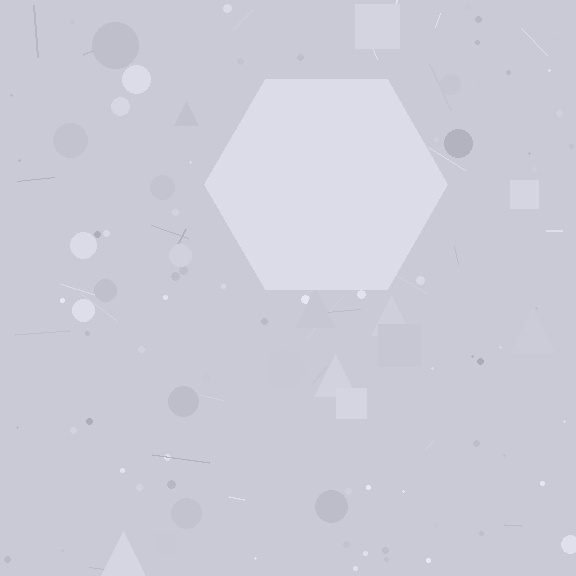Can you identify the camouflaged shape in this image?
The camouflaged shape is a hexagon.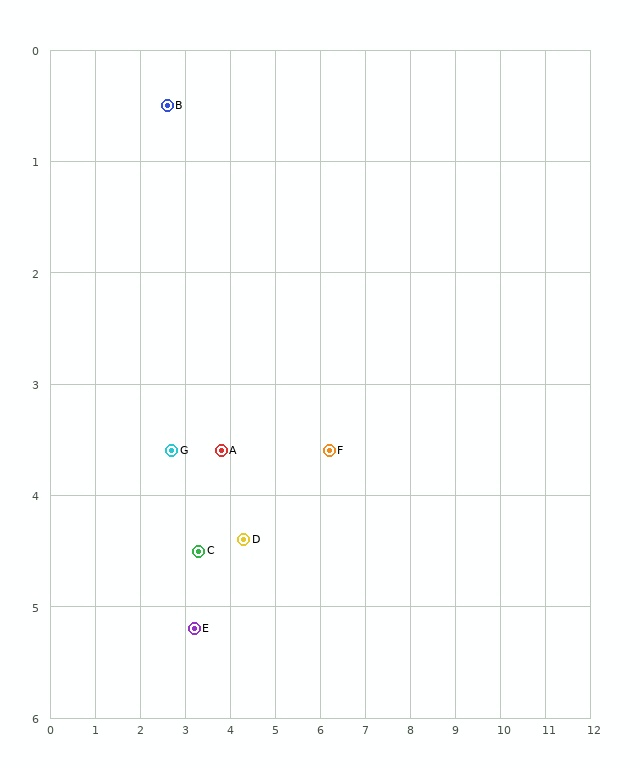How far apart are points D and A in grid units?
Points D and A are about 0.9 grid units apart.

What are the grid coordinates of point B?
Point B is at approximately (2.6, 0.5).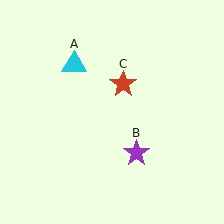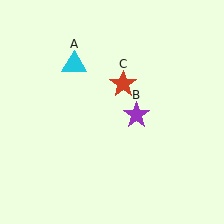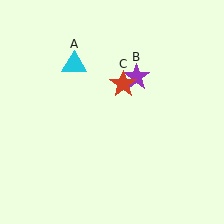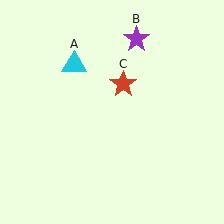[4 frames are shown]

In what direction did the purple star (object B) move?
The purple star (object B) moved up.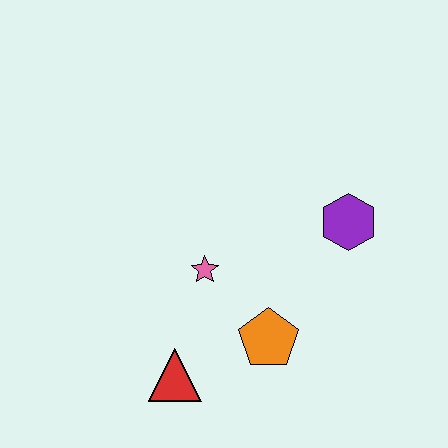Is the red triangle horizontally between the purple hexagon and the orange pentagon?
No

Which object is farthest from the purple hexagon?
The red triangle is farthest from the purple hexagon.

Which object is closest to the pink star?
The orange pentagon is closest to the pink star.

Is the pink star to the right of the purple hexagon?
No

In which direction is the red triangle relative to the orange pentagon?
The red triangle is to the left of the orange pentagon.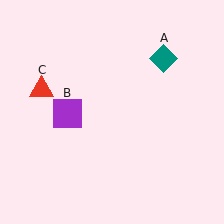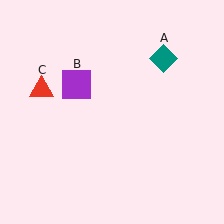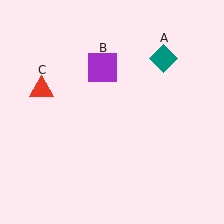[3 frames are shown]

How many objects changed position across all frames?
1 object changed position: purple square (object B).